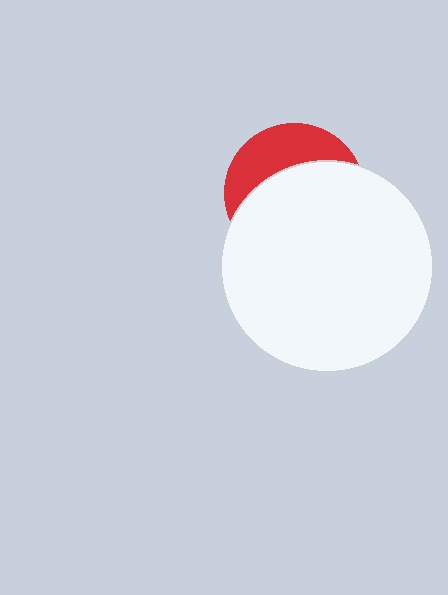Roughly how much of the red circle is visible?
A small part of it is visible (roughly 34%).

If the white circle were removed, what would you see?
You would see the complete red circle.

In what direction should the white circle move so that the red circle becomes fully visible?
The white circle should move down. That is the shortest direction to clear the overlap and leave the red circle fully visible.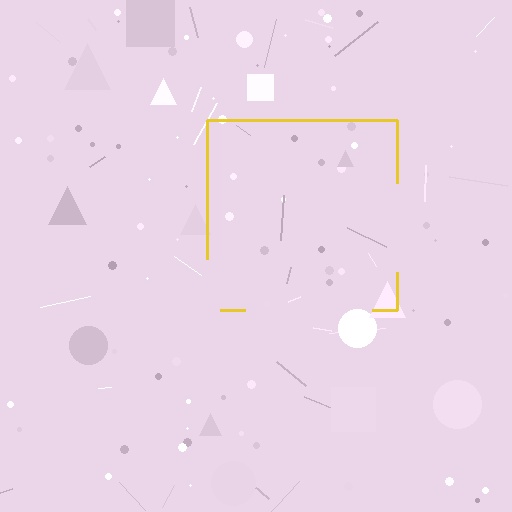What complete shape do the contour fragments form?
The contour fragments form a square.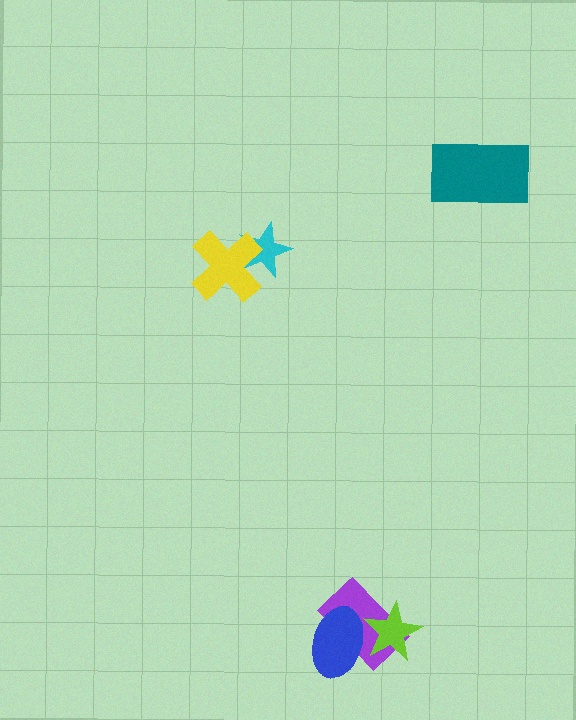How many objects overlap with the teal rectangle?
0 objects overlap with the teal rectangle.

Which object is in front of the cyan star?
The yellow cross is in front of the cyan star.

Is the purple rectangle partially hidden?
Yes, it is partially covered by another shape.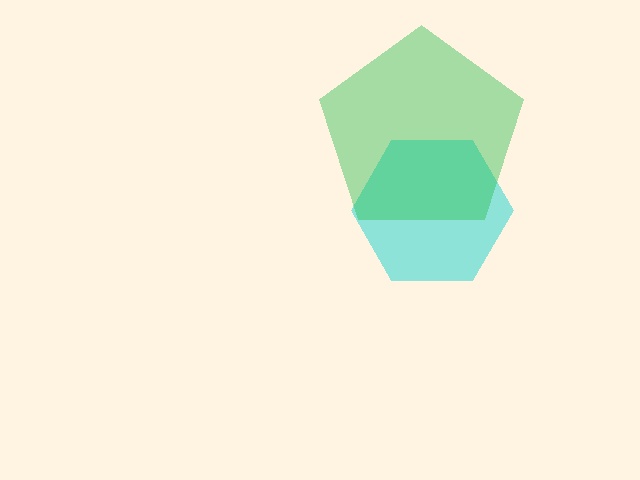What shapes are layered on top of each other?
The layered shapes are: a cyan hexagon, a green pentagon.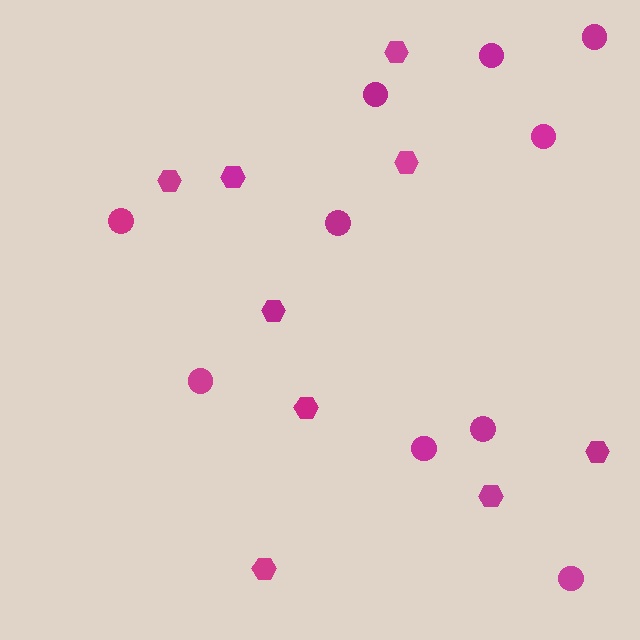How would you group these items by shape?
There are 2 groups: one group of circles (10) and one group of hexagons (9).